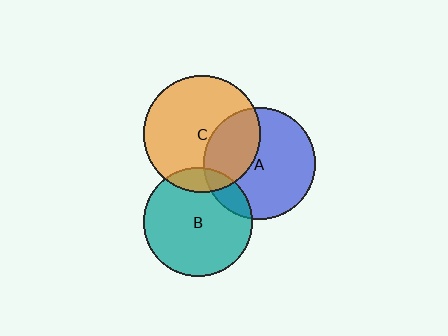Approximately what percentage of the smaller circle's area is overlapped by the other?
Approximately 35%.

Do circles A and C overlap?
Yes.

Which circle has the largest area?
Circle C (orange).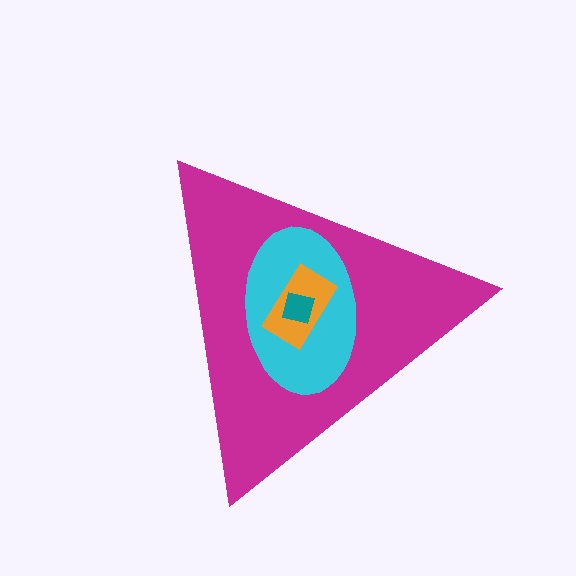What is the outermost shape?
The magenta triangle.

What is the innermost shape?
The teal square.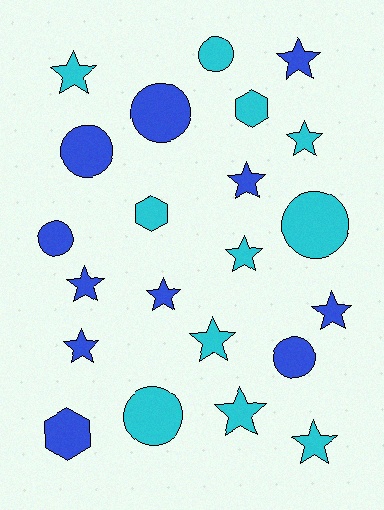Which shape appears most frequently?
Star, with 12 objects.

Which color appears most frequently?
Cyan, with 11 objects.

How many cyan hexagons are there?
There are 2 cyan hexagons.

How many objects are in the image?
There are 22 objects.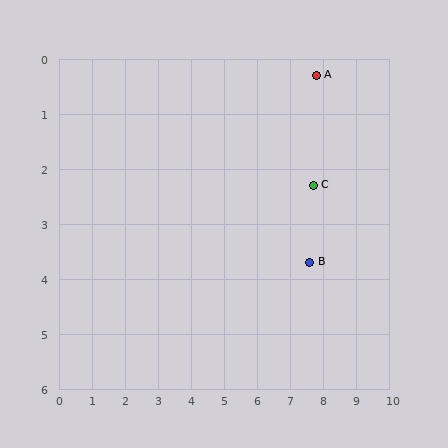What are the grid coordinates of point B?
Point B is at approximately (7.6, 3.7).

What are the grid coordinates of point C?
Point C is at approximately (7.7, 2.3).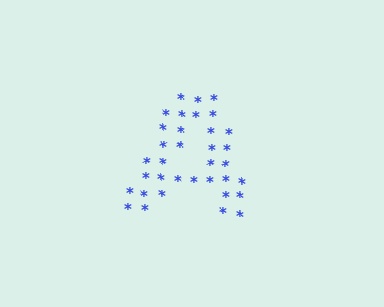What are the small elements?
The small elements are asterisks.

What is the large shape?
The large shape is the letter A.